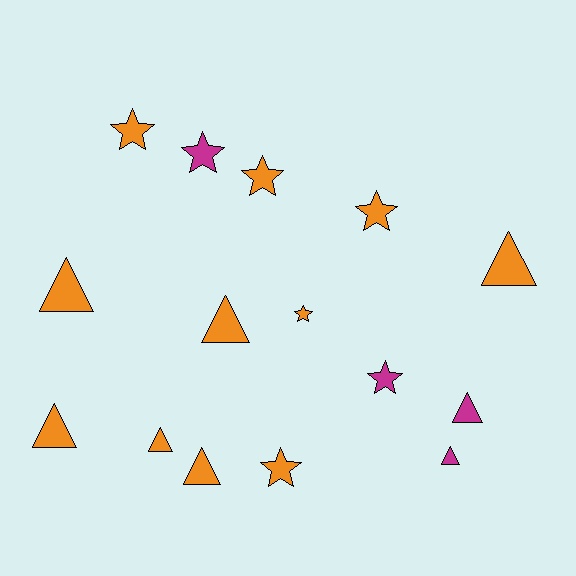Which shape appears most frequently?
Triangle, with 8 objects.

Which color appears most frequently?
Orange, with 11 objects.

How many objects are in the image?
There are 15 objects.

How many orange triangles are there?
There are 6 orange triangles.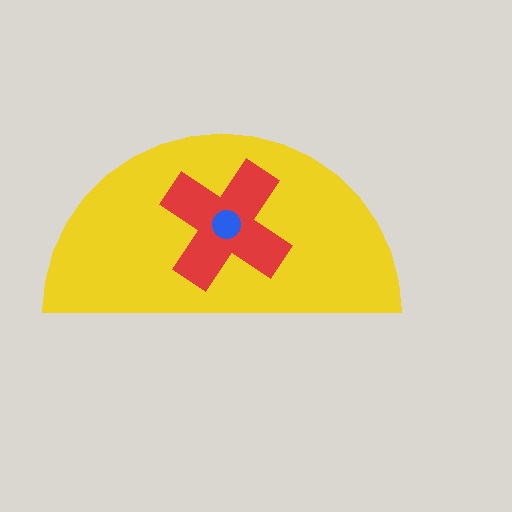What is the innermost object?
The blue circle.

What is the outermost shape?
The yellow semicircle.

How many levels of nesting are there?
3.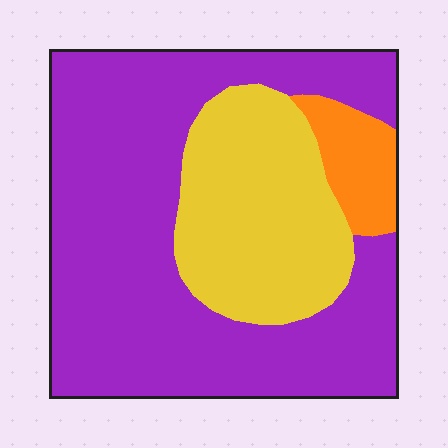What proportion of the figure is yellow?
Yellow covers 27% of the figure.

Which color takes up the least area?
Orange, at roughly 10%.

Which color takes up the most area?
Purple, at roughly 65%.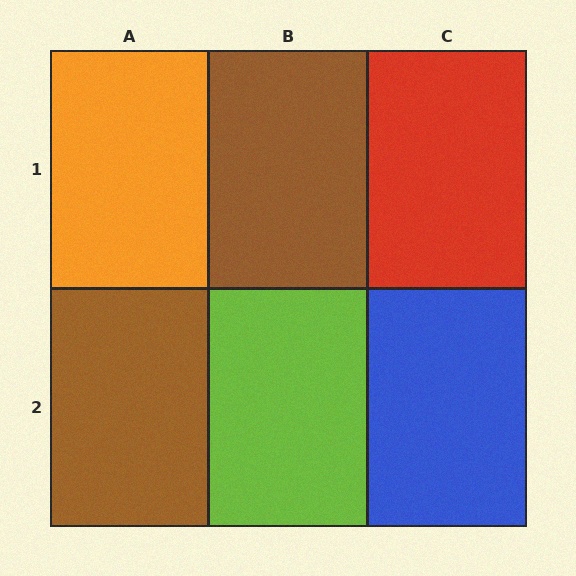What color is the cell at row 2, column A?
Brown.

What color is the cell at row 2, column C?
Blue.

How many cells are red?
1 cell is red.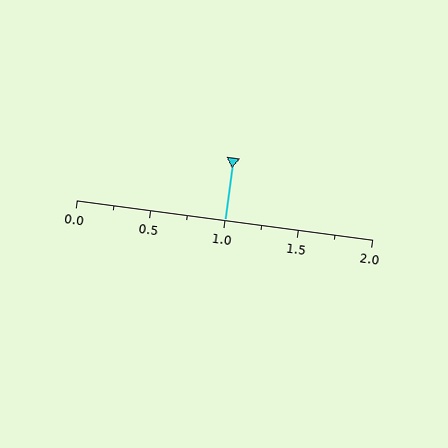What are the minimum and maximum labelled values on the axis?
The axis runs from 0.0 to 2.0.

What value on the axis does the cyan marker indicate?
The marker indicates approximately 1.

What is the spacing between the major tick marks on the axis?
The major ticks are spaced 0.5 apart.